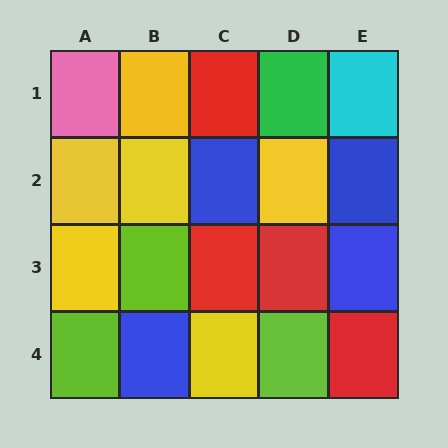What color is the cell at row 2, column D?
Yellow.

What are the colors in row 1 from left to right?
Pink, yellow, red, green, cyan.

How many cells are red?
4 cells are red.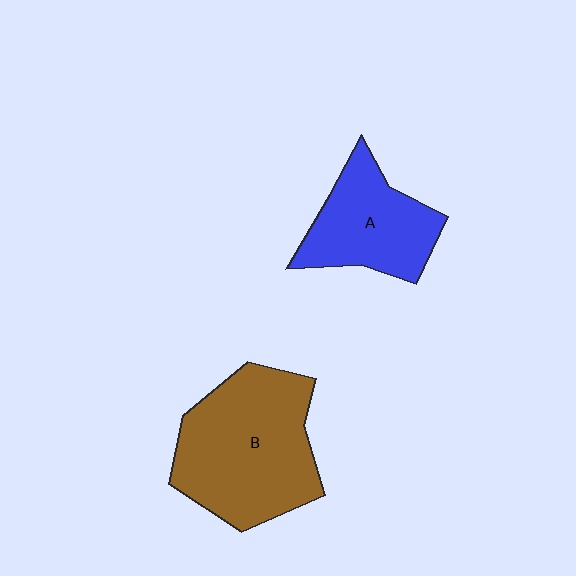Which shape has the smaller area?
Shape A (blue).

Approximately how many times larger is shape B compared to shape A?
Approximately 1.6 times.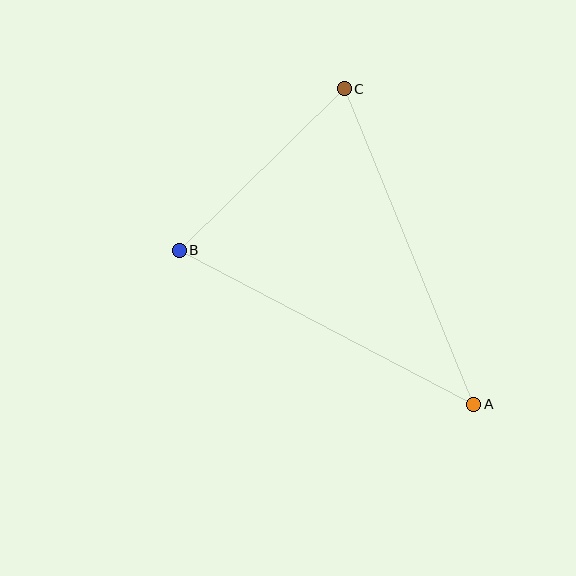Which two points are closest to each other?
Points B and C are closest to each other.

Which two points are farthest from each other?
Points A and C are farthest from each other.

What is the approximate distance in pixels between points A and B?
The distance between A and B is approximately 332 pixels.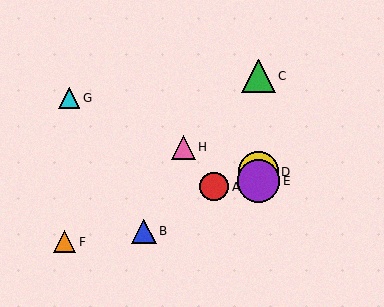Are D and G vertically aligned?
No, D is at x≈258 and G is at x≈69.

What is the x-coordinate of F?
Object F is at x≈65.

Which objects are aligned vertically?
Objects C, D, E are aligned vertically.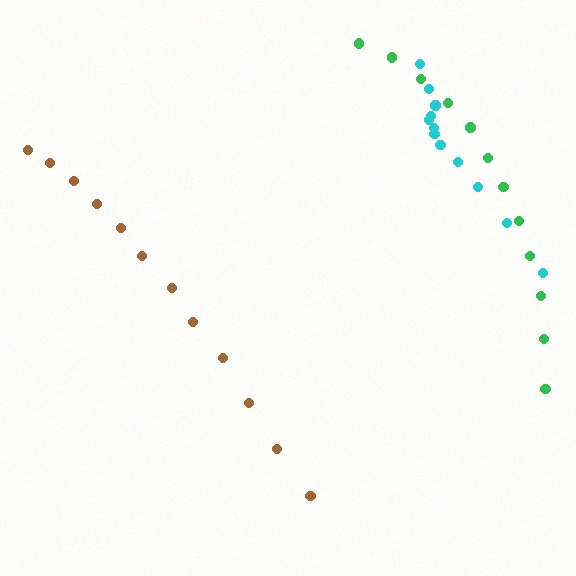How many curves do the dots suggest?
There are 3 distinct paths.